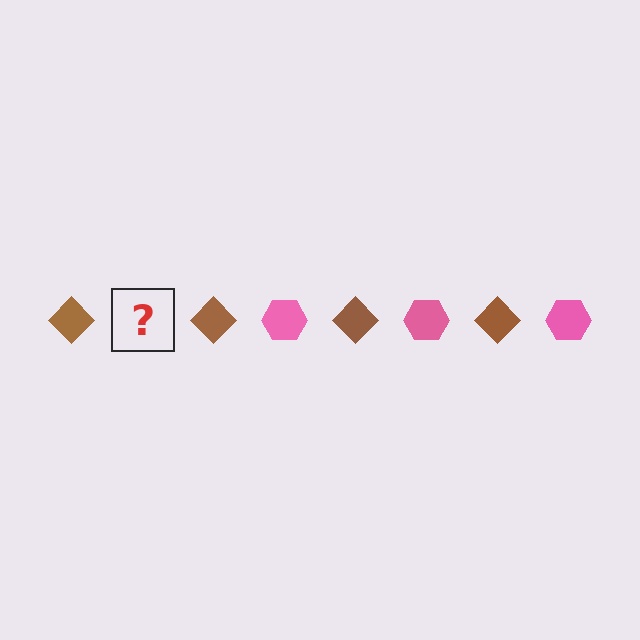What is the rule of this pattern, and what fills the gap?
The rule is that the pattern alternates between brown diamond and pink hexagon. The gap should be filled with a pink hexagon.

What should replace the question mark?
The question mark should be replaced with a pink hexagon.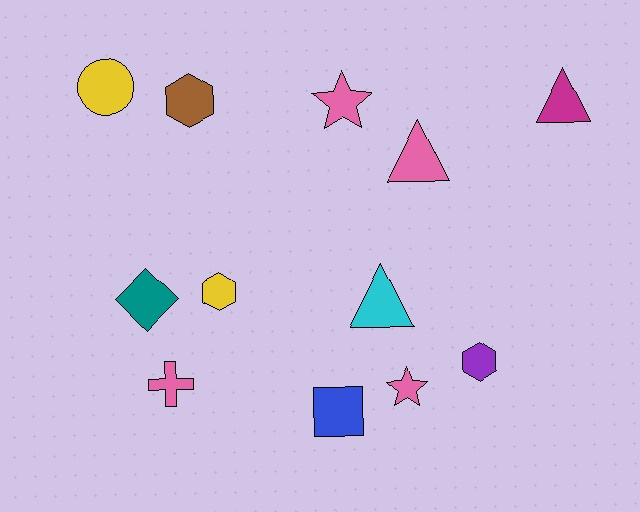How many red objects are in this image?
There are no red objects.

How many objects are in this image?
There are 12 objects.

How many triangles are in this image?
There are 3 triangles.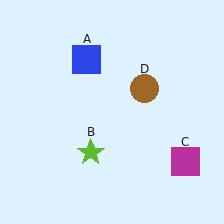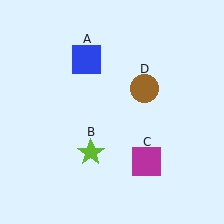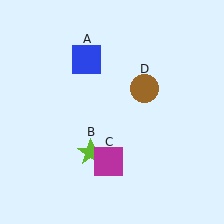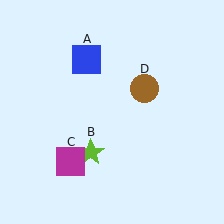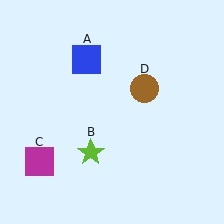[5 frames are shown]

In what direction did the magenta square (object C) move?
The magenta square (object C) moved left.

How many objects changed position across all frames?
1 object changed position: magenta square (object C).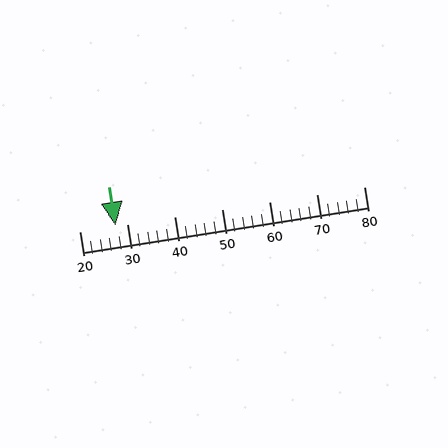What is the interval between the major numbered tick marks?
The major tick marks are spaced 10 units apart.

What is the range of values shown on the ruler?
The ruler shows values from 20 to 80.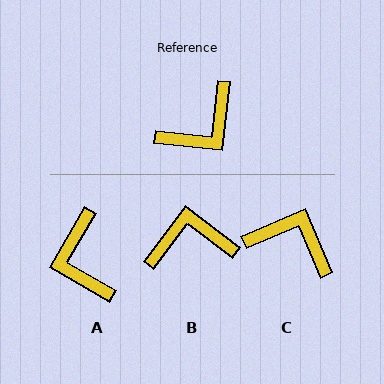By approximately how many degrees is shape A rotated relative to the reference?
Approximately 114 degrees clockwise.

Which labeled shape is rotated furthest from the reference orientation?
B, about 149 degrees away.